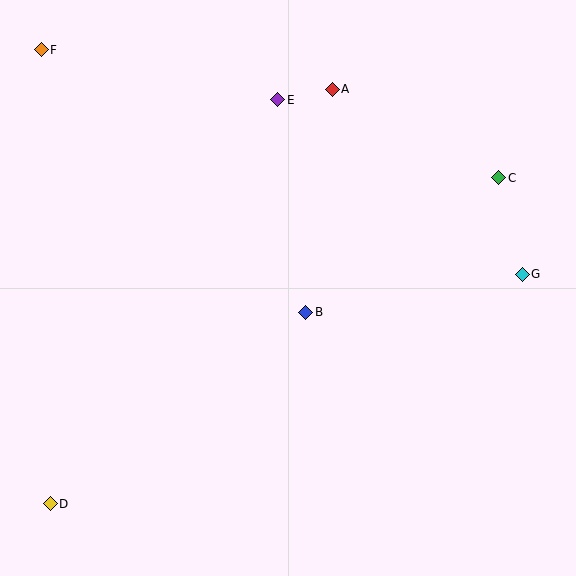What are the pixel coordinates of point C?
Point C is at (499, 178).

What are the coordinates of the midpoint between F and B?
The midpoint between F and B is at (174, 181).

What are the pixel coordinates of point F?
Point F is at (41, 50).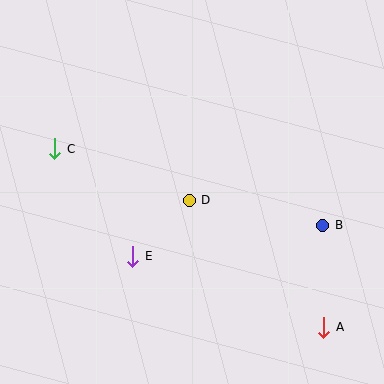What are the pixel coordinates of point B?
Point B is at (323, 225).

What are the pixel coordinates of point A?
Point A is at (324, 327).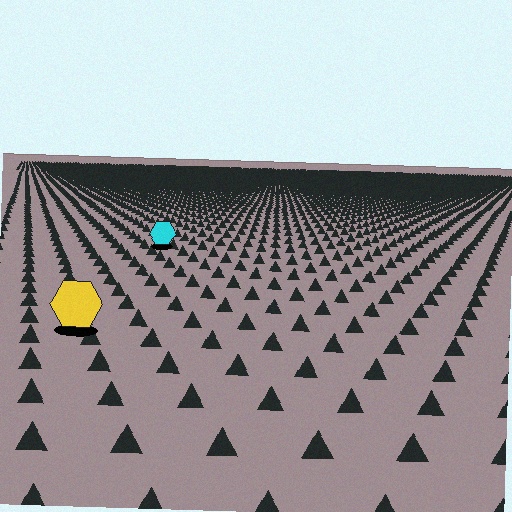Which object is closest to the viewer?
The yellow hexagon is closest. The texture marks near it are larger and more spread out.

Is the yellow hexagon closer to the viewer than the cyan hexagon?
Yes. The yellow hexagon is closer — you can tell from the texture gradient: the ground texture is coarser near it.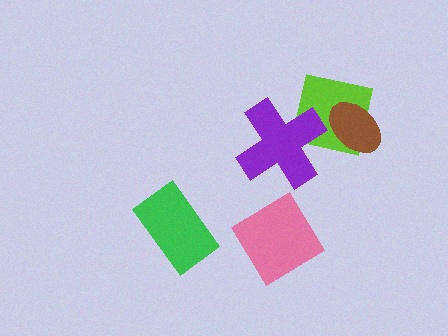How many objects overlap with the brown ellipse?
1 object overlaps with the brown ellipse.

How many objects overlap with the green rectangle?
0 objects overlap with the green rectangle.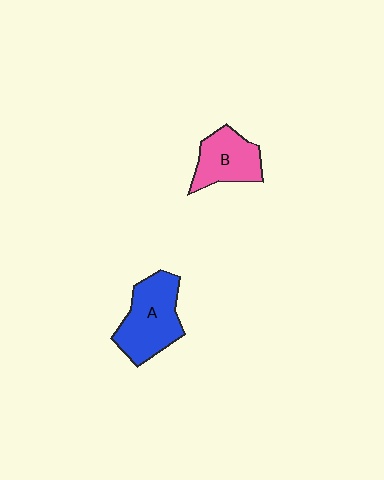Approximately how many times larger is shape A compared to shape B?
Approximately 1.3 times.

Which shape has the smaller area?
Shape B (pink).